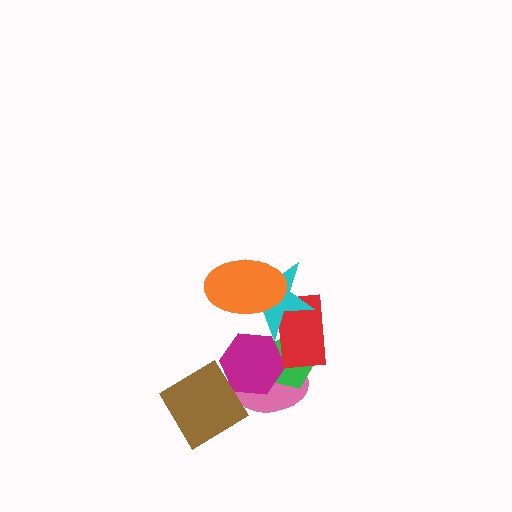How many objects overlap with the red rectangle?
4 objects overlap with the red rectangle.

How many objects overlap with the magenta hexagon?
4 objects overlap with the magenta hexagon.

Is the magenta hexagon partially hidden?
Yes, it is partially covered by another shape.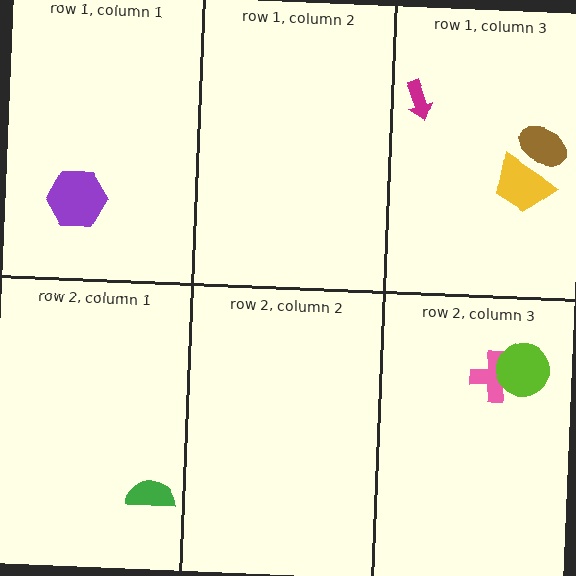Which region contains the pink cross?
The row 2, column 3 region.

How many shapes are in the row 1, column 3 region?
3.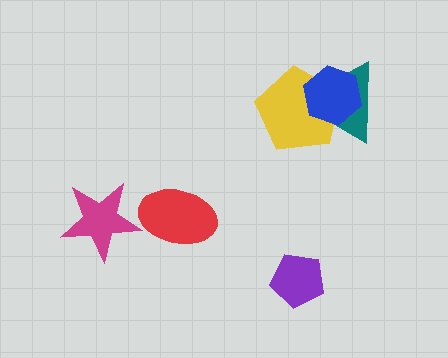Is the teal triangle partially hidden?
Yes, it is partially covered by another shape.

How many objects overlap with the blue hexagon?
2 objects overlap with the blue hexagon.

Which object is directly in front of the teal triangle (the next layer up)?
The yellow pentagon is directly in front of the teal triangle.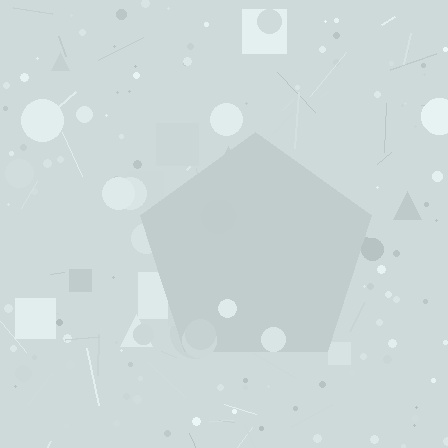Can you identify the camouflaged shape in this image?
The camouflaged shape is a pentagon.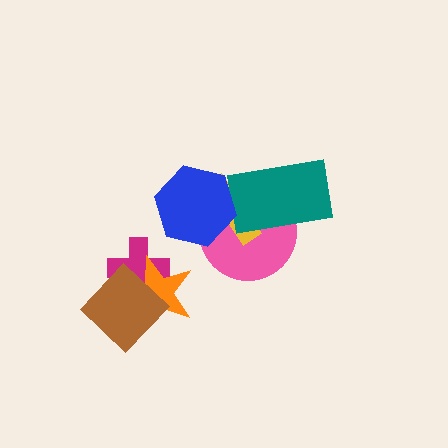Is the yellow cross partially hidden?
Yes, it is partially covered by another shape.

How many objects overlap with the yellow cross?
3 objects overlap with the yellow cross.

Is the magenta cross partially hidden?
Yes, it is partially covered by another shape.